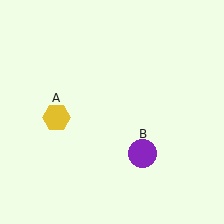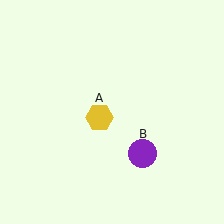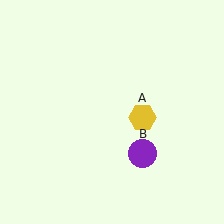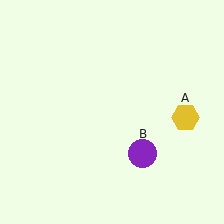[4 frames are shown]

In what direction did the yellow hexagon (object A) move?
The yellow hexagon (object A) moved right.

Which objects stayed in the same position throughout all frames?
Purple circle (object B) remained stationary.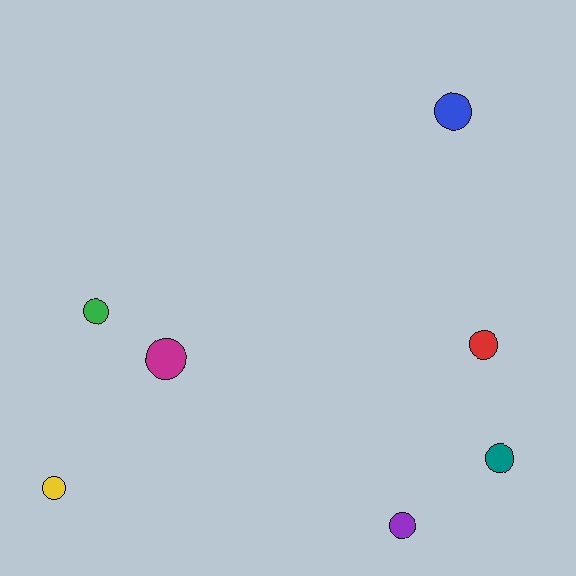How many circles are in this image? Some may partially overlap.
There are 7 circles.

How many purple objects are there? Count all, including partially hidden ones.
There is 1 purple object.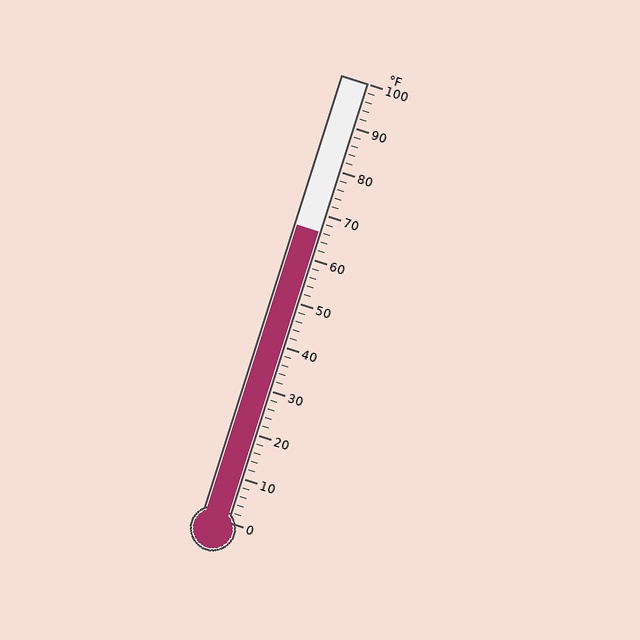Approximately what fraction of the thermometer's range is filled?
The thermometer is filled to approximately 65% of its range.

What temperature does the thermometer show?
The thermometer shows approximately 66°F.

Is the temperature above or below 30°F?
The temperature is above 30°F.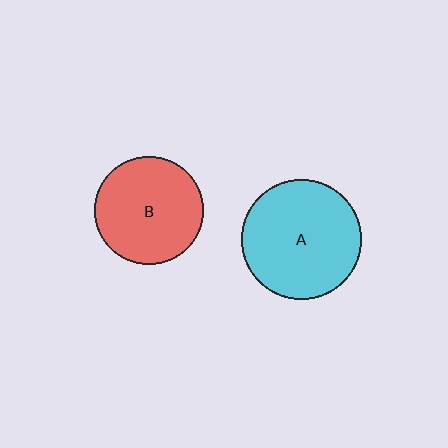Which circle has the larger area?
Circle A (cyan).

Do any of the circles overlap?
No, none of the circles overlap.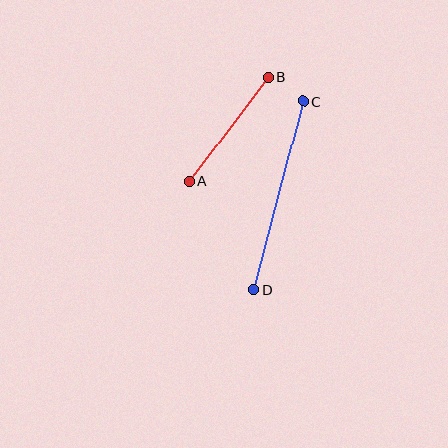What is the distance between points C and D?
The distance is approximately 195 pixels.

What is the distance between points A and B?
The distance is approximately 130 pixels.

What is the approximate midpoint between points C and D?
The midpoint is at approximately (278, 196) pixels.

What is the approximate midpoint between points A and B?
The midpoint is at approximately (229, 129) pixels.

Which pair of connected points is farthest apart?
Points C and D are farthest apart.